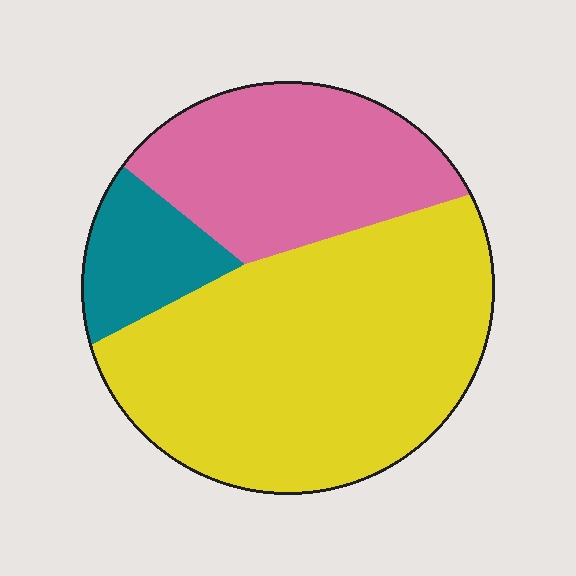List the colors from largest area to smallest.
From largest to smallest: yellow, pink, teal.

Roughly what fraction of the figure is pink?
Pink takes up about one third (1/3) of the figure.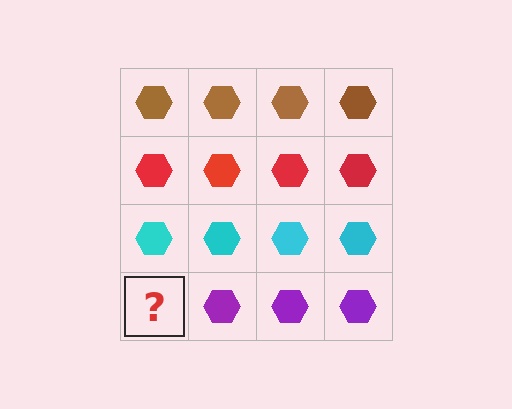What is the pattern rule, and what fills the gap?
The rule is that each row has a consistent color. The gap should be filled with a purple hexagon.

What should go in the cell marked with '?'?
The missing cell should contain a purple hexagon.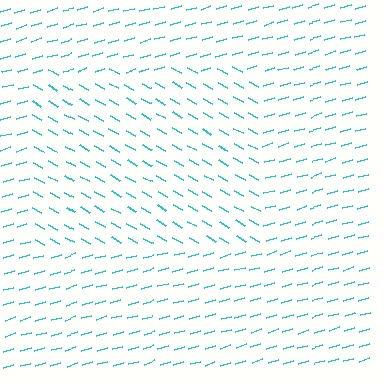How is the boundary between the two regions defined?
The boundary is defined purely by a change in line orientation (approximately 45 degrees difference). All lines are the same color and thickness.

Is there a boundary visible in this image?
Yes, there is a texture boundary formed by a change in line orientation.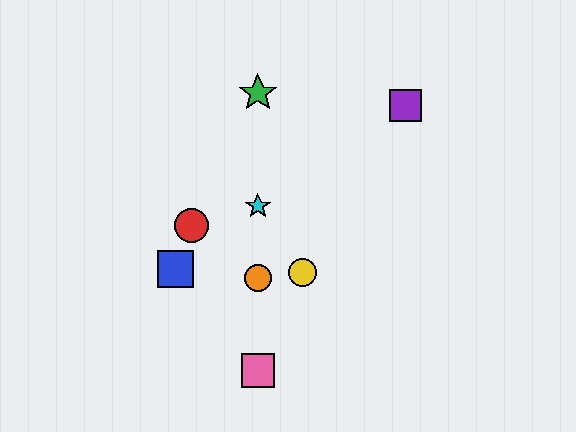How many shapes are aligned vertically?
4 shapes (the green star, the orange circle, the cyan star, the pink square) are aligned vertically.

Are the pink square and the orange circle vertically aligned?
Yes, both are at x≈258.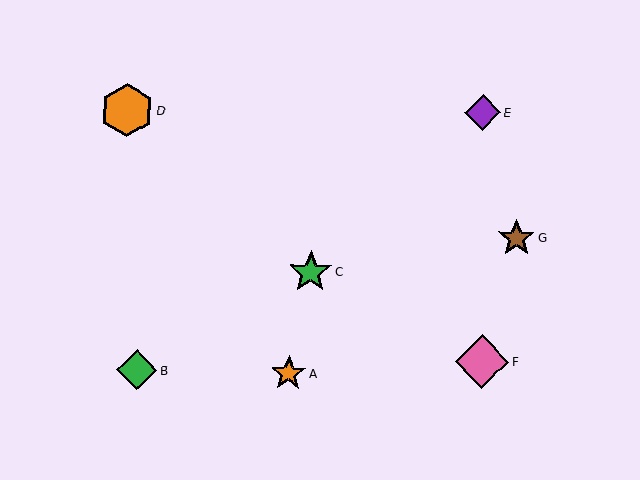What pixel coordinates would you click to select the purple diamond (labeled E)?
Click at (483, 112) to select the purple diamond E.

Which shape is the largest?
The pink diamond (labeled F) is the largest.